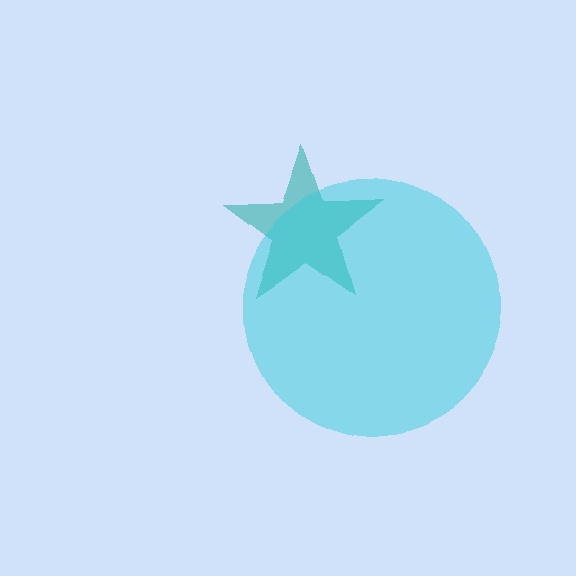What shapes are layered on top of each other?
The layered shapes are: a teal star, a cyan circle.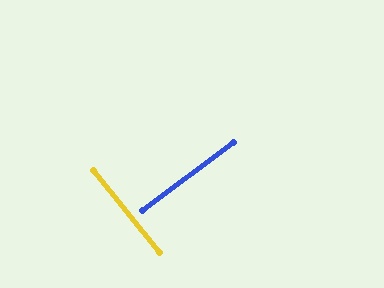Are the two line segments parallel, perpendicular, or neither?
Perpendicular — they meet at approximately 88°.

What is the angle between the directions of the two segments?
Approximately 88 degrees.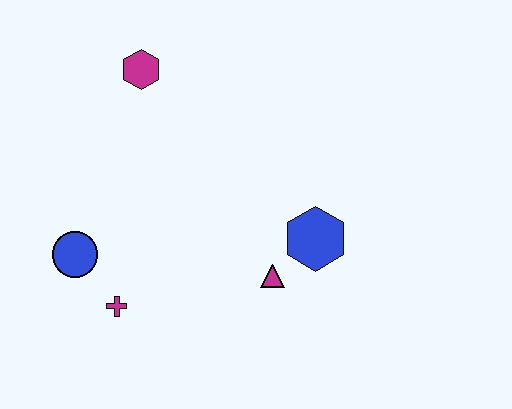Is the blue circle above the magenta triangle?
Yes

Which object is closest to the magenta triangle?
The blue hexagon is closest to the magenta triangle.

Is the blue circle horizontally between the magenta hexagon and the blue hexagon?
No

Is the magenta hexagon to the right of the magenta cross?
Yes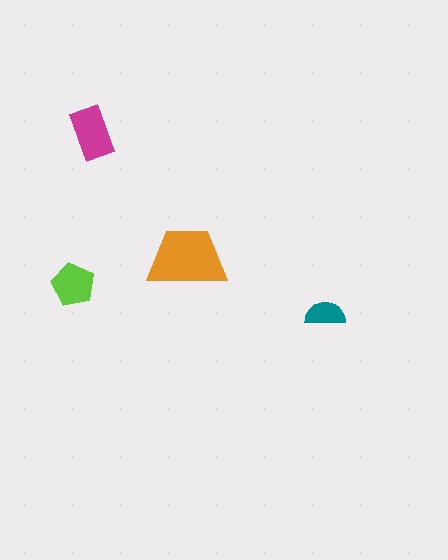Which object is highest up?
The magenta rectangle is topmost.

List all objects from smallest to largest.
The teal semicircle, the lime pentagon, the magenta rectangle, the orange trapezoid.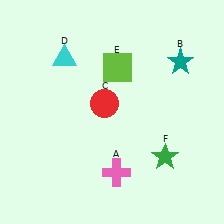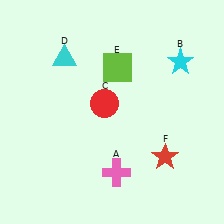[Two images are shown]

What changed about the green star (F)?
In Image 1, F is green. In Image 2, it changed to red.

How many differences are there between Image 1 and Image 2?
There are 2 differences between the two images.